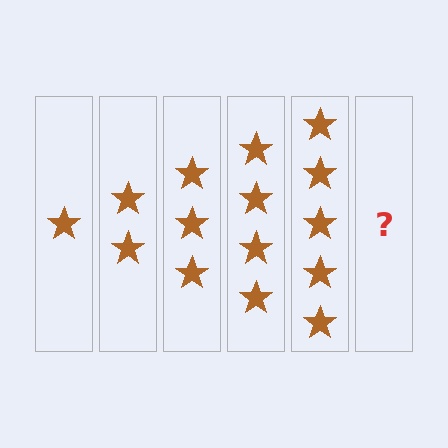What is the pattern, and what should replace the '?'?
The pattern is that each step adds one more star. The '?' should be 6 stars.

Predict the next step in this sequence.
The next step is 6 stars.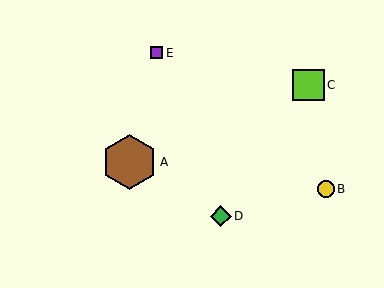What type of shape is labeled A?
Shape A is a brown hexagon.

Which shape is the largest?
The brown hexagon (labeled A) is the largest.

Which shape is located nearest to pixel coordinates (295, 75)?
The lime square (labeled C) at (308, 85) is nearest to that location.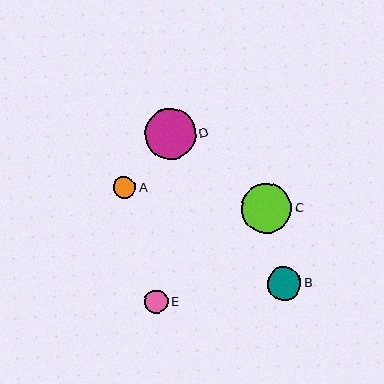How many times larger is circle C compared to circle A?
Circle C is approximately 2.3 times the size of circle A.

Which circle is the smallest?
Circle A is the smallest with a size of approximately 22 pixels.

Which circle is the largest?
Circle D is the largest with a size of approximately 51 pixels.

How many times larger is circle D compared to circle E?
Circle D is approximately 2.2 times the size of circle E.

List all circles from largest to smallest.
From largest to smallest: D, C, B, E, A.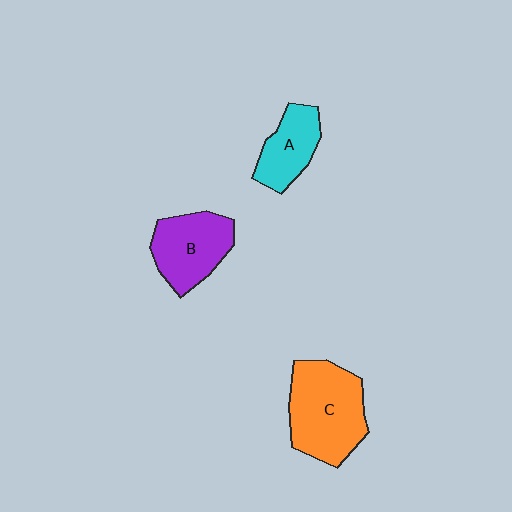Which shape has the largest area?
Shape C (orange).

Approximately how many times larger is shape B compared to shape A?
Approximately 1.3 times.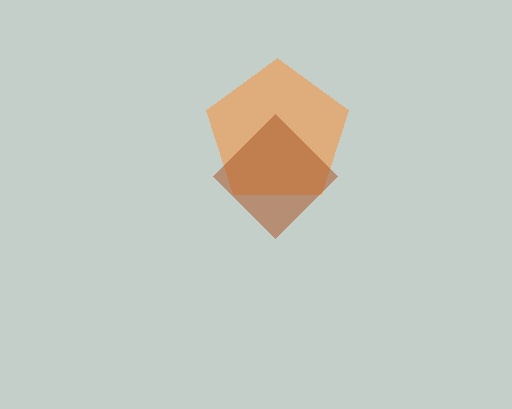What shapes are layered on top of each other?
The layered shapes are: an orange pentagon, a brown diamond.